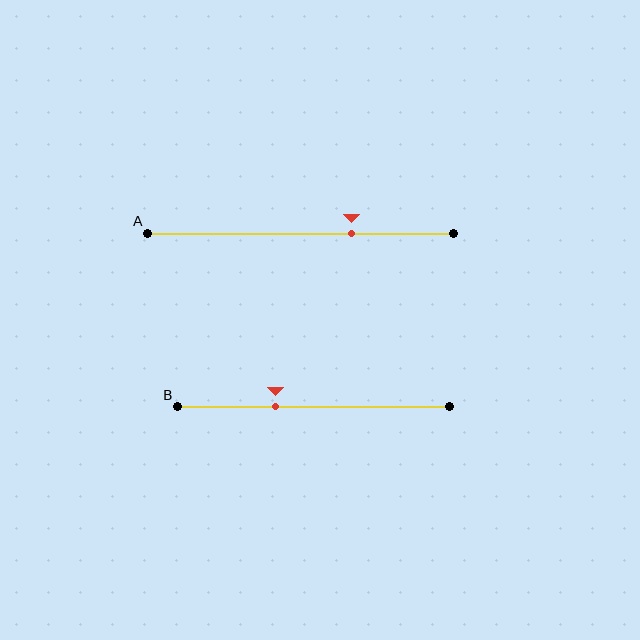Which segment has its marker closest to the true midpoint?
Segment B has its marker closest to the true midpoint.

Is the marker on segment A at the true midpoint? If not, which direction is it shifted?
No, the marker on segment A is shifted to the right by about 17% of the segment length.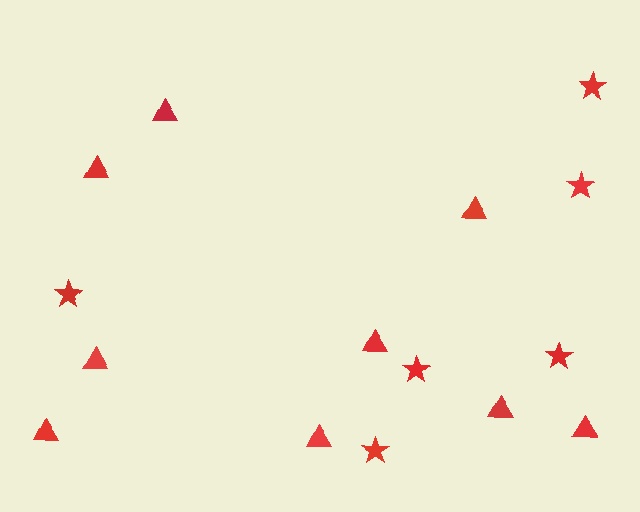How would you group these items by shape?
There are 2 groups: one group of stars (6) and one group of triangles (9).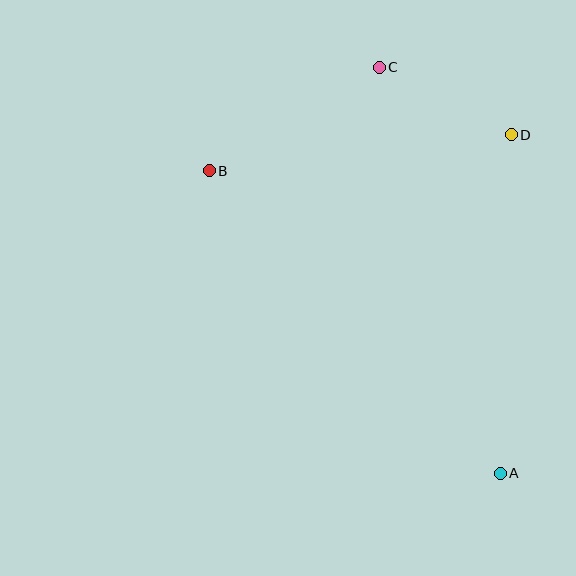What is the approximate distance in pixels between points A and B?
The distance between A and B is approximately 420 pixels.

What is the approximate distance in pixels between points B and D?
The distance between B and D is approximately 304 pixels.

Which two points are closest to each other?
Points C and D are closest to each other.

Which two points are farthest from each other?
Points A and C are farthest from each other.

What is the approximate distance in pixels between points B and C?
The distance between B and C is approximately 199 pixels.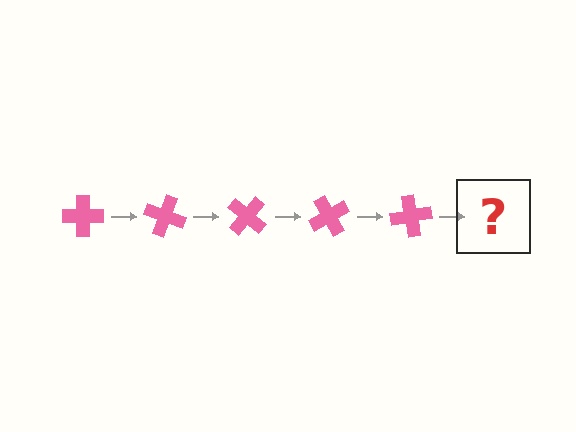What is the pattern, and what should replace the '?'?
The pattern is that the cross rotates 20 degrees each step. The '?' should be a pink cross rotated 100 degrees.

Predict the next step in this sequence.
The next step is a pink cross rotated 100 degrees.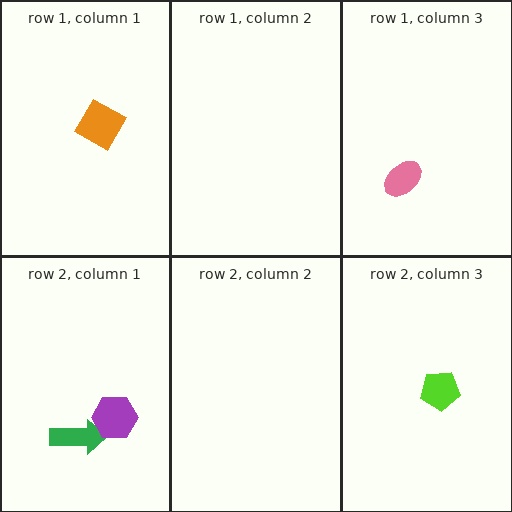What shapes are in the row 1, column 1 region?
The orange square.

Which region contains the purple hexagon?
The row 2, column 1 region.